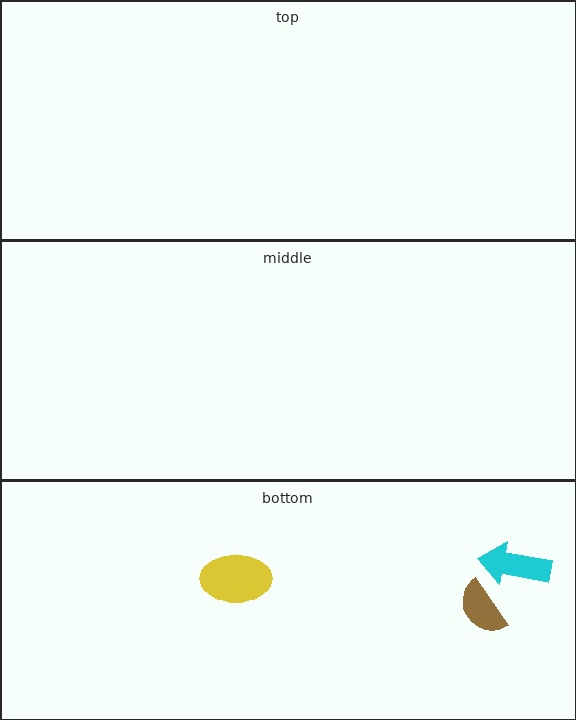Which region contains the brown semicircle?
The bottom region.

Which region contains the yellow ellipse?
The bottom region.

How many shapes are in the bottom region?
3.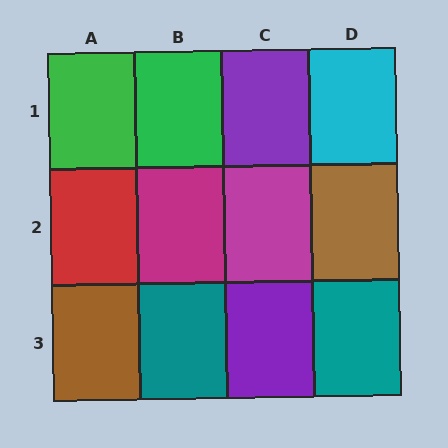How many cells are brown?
2 cells are brown.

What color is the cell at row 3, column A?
Brown.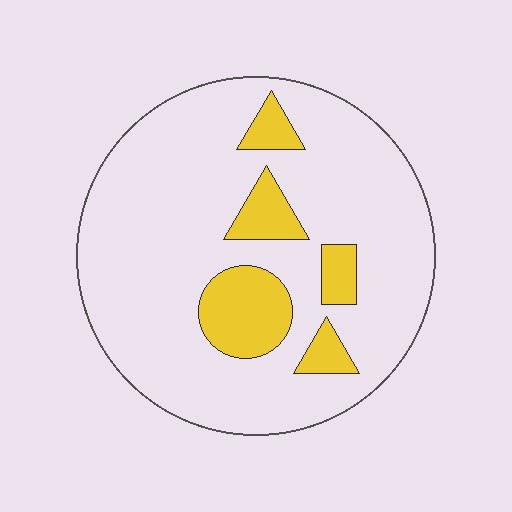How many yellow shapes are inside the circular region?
5.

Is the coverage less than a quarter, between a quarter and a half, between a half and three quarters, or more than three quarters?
Less than a quarter.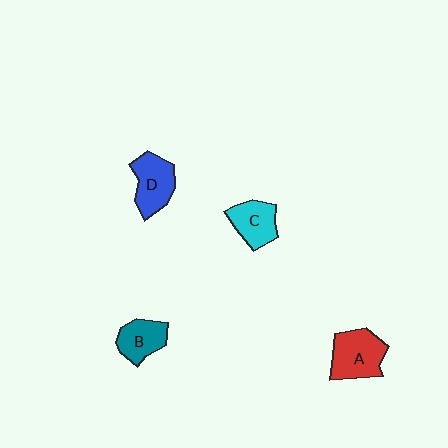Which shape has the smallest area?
Shape B (teal).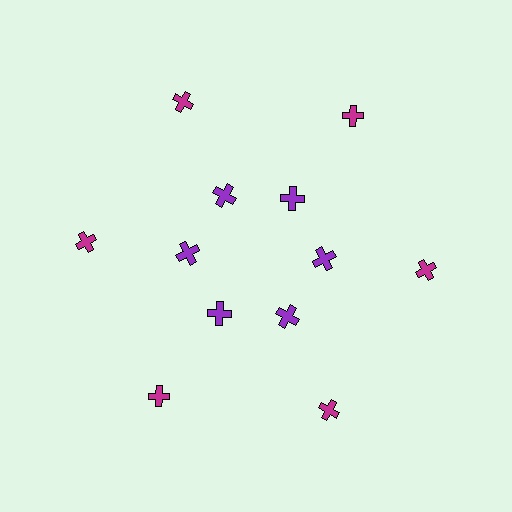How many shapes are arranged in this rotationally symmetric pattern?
There are 12 shapes, arranged in 6 groups of 2.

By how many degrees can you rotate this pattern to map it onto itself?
The pattern maps onto itself every 60 degrees of rotation.